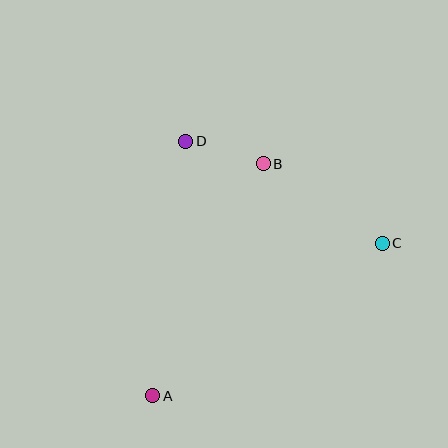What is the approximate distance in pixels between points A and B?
The distance between A and B is approximately 257 pixels.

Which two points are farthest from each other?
Points A and C are farthest from each other.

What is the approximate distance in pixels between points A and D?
The distance between A and D is approximately 257 pixels.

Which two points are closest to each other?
Points B and D are closest to each other.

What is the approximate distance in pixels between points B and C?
The distance between B and C is approximately 143 pixels.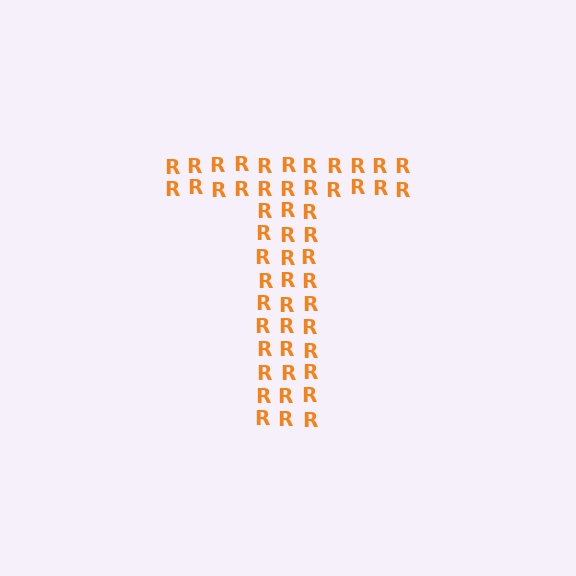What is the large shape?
The large shape is the letter T.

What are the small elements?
The small elements are letter R's.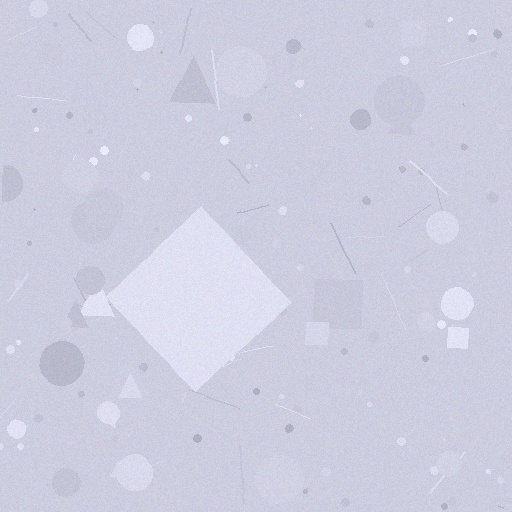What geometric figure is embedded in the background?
A diamond is embedded in the background.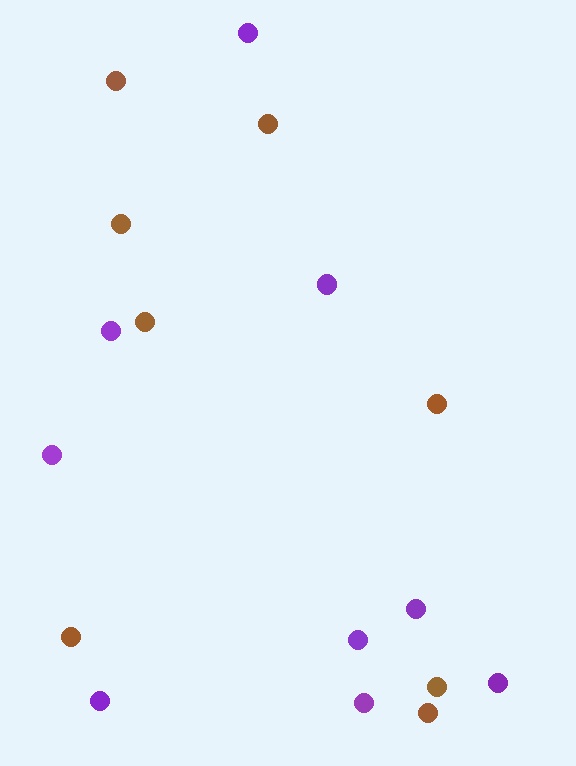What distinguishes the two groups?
There are 2 groups: one group of brown circles (8) and one group of purple circles (9).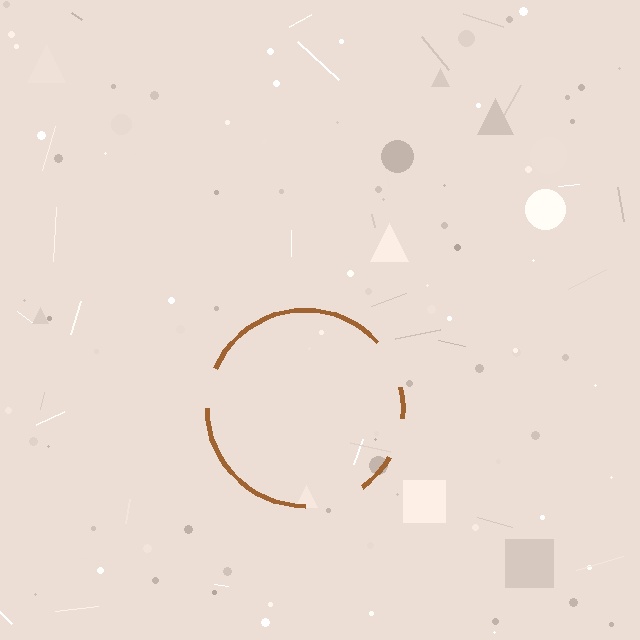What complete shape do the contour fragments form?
The contour fragments form a circle.